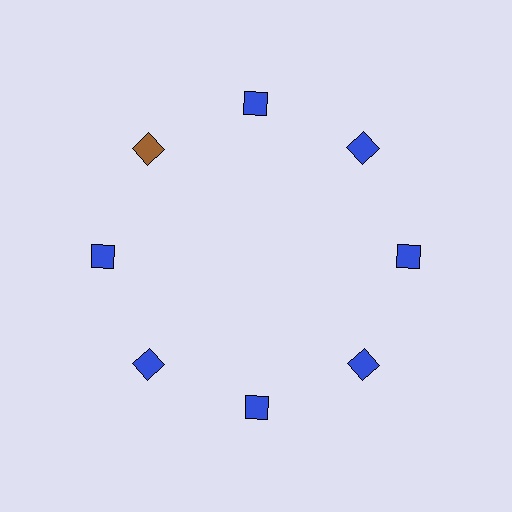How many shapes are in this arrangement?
There are 8 shapes arranged in a ring pattern.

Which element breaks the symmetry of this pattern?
The brown diamond at roughly the 10 o'clock position breaks the symmetry. All other shapes are blue diamonds.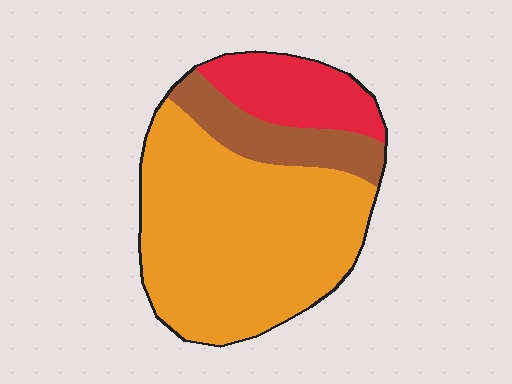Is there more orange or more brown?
Orange.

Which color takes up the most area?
Orange, at roughly 65%.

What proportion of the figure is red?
Red covers 18% of the figure.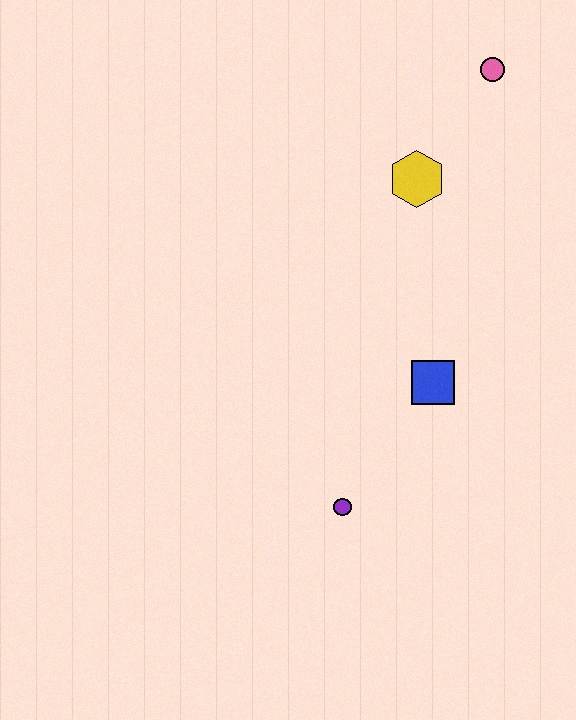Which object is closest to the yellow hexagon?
The pink circle is closest to the yellow hexagon.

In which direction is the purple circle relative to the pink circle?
The purple circle is below the pink circle.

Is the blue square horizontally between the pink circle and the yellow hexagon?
Yes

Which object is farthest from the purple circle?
The pink circle is farthest from the purple circle.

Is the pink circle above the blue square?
Yes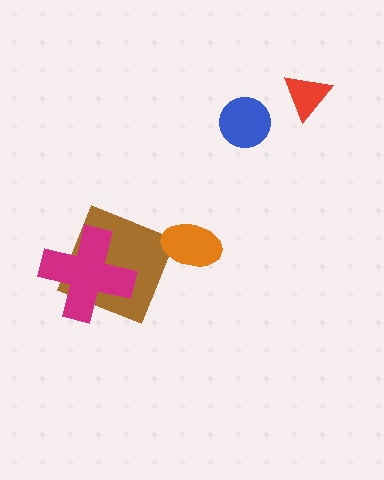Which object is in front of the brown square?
The magenta cross is in front of the brown square.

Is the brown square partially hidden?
Yes, it is partially covered by another shape.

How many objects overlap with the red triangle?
0 objects overlap with the red triangle.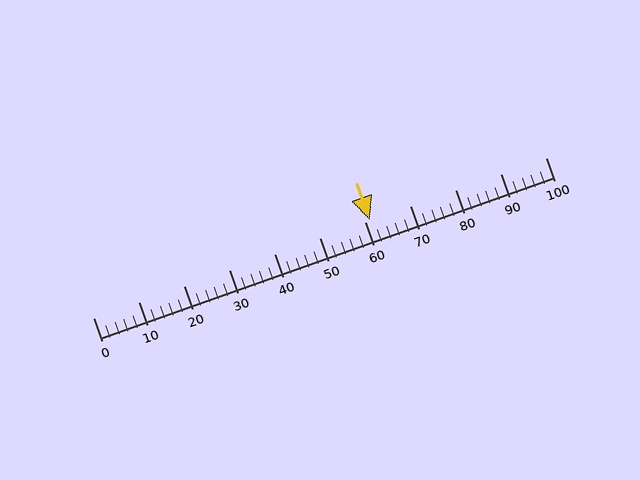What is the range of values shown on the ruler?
The ruler shows values from 0 to 100.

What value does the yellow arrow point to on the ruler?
The yellow arrow points to approximately 61.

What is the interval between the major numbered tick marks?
The major tick marks are spaced 10 units apart.